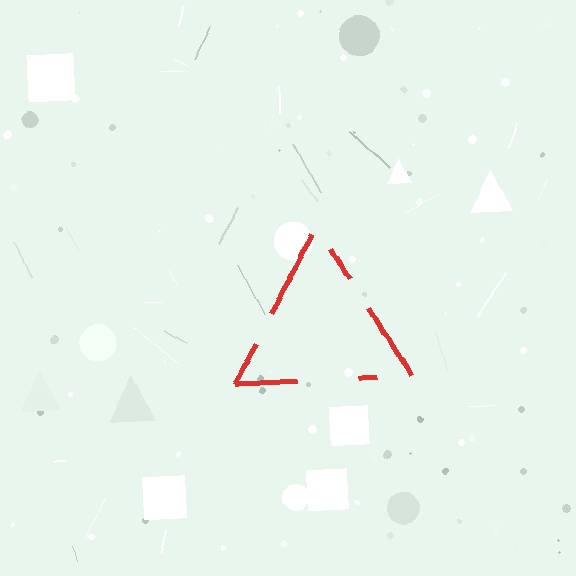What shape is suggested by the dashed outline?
The dashed outline suggests a triangle.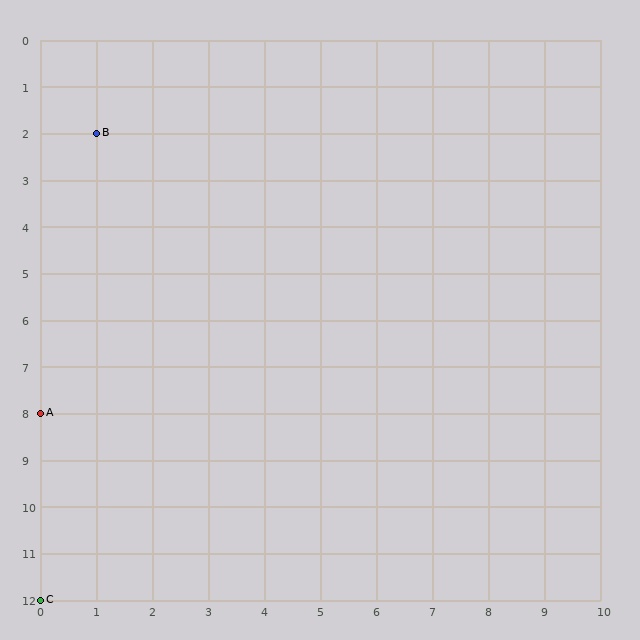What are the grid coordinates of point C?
Point C is at grid coordinates (0, 12).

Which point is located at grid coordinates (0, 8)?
Point A is at (0, 8).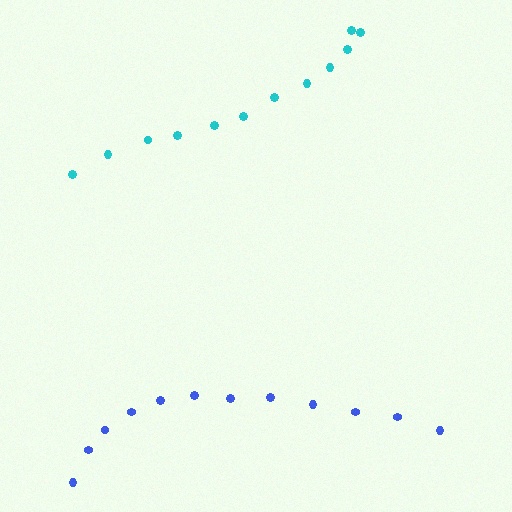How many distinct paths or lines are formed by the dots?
There are 2 distinct paths.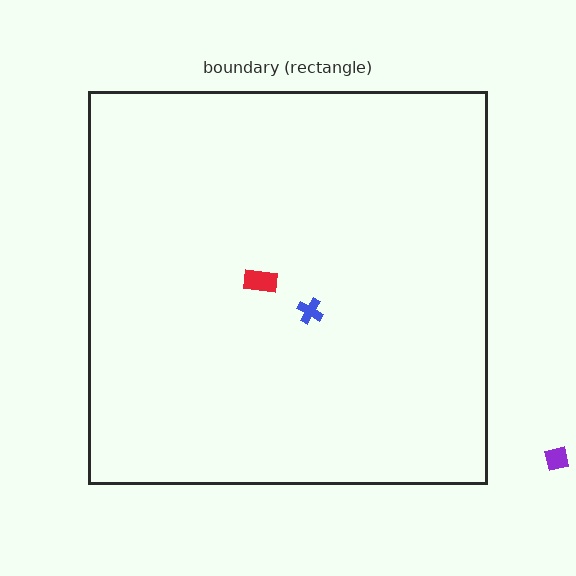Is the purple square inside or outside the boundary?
Outside.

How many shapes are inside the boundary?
2 inside, 1 outside.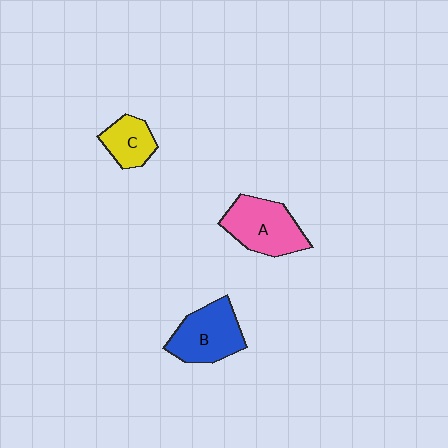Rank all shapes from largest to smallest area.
From largest to smallest: A (pink), B (blue), C (yellow).